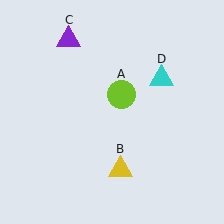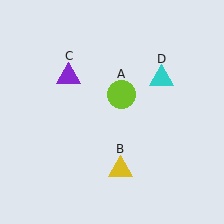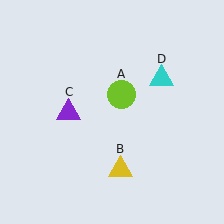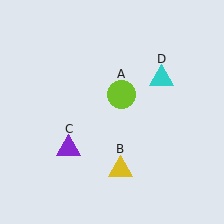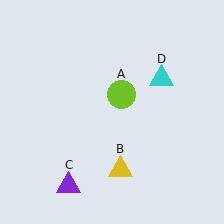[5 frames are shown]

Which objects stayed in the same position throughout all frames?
Lime circle (object A) and yellow triangle (object B) and cyan triangle (object D) remained stationary.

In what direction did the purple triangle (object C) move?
The purple triangle (object C) moved down.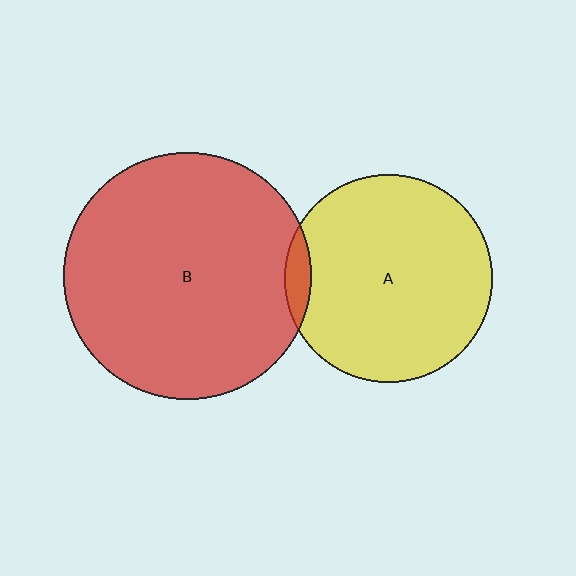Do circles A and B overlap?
Yes.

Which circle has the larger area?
Circle B (red).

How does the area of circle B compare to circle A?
Approximately 1.4 times.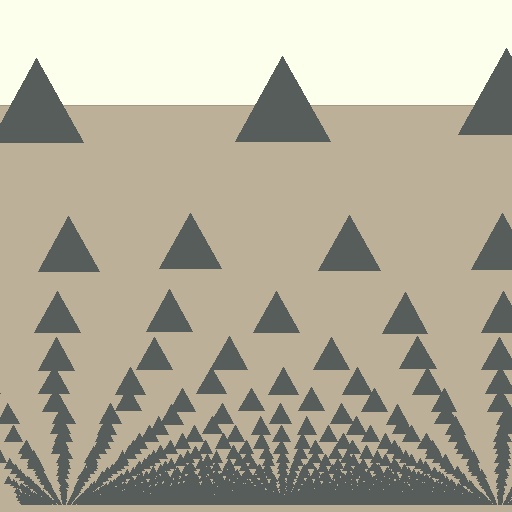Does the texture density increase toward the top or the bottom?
Density increases toward the bottom.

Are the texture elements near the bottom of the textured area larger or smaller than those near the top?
Smaller. The gradient is inverted — elements near the bottom are smaller and denser.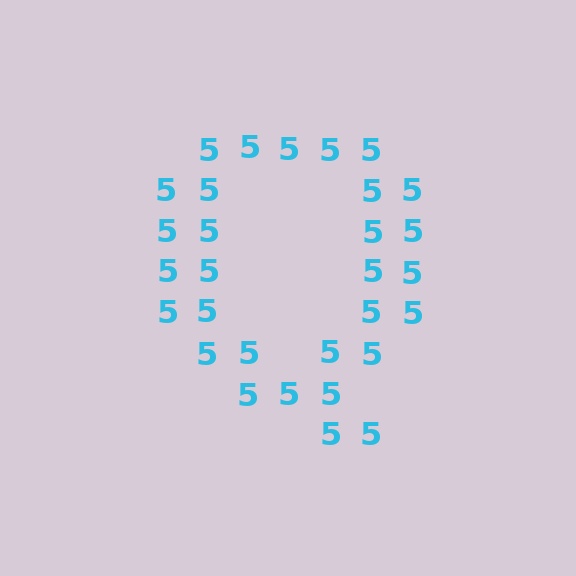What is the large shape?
The large shape is the letter Q.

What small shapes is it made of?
It is made of small digit 5's.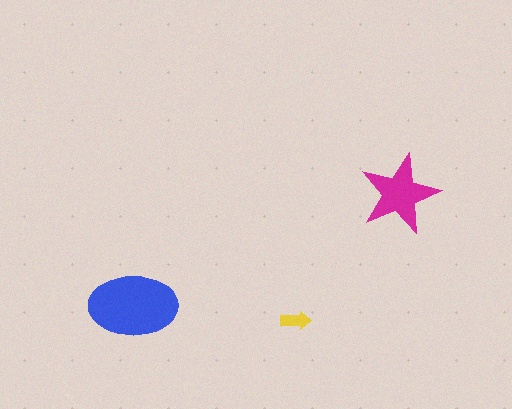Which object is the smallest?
The yellow arrow.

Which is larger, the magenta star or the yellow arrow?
The magenta star.